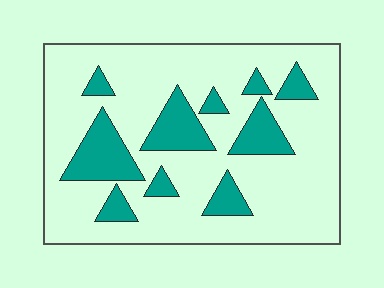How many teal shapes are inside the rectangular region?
10.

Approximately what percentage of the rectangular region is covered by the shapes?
Approximately 20%.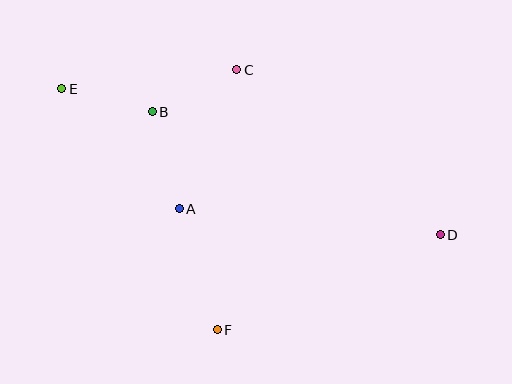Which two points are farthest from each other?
Points D and E are farthest from each other.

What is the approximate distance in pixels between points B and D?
The distance between B and D is approximately 313 pixels.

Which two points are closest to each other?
Points B and E are closest to each other.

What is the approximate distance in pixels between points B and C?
The distance between B and C is approximately 94 pixels.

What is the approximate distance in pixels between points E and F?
The distance between E and F is approximately 287 pixels.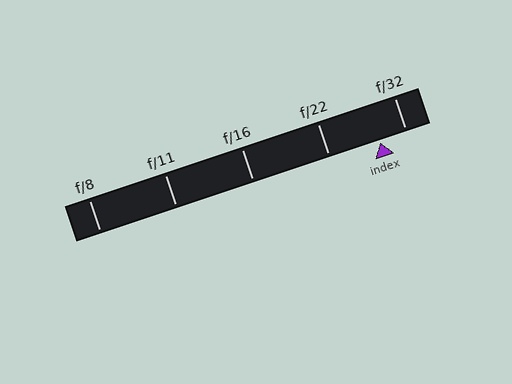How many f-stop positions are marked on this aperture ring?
There are 5 f-stop positions marked.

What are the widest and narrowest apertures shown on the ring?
The widest aperture shown is f/8 and the narrowest is f/32.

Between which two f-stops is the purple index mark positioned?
The index mark is between f/22 and f/32.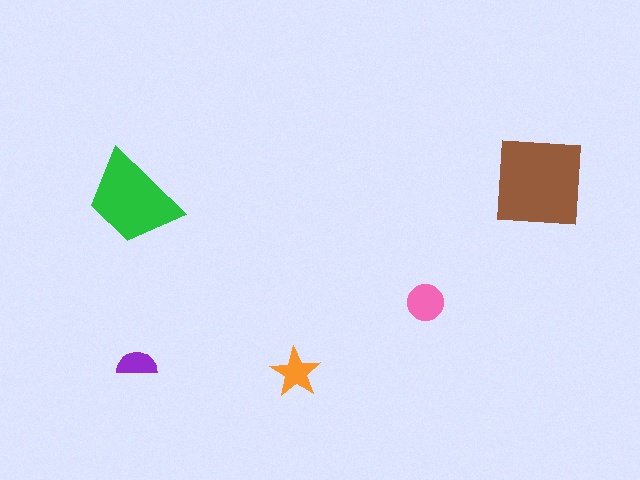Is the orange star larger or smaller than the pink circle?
Smaller.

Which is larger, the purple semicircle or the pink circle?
The pink circle.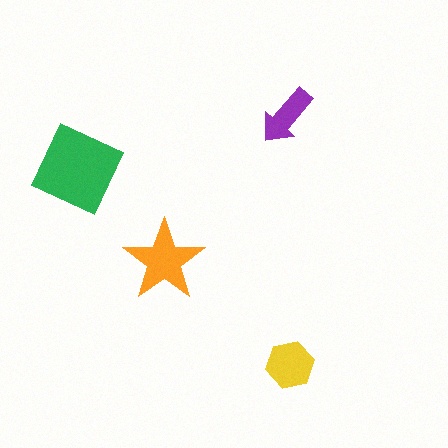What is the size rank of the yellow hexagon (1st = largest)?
3rd.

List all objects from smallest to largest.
The purple arrow, the yellow hexagon, the orange star, the green square.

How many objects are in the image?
There are 4 objects in the image.